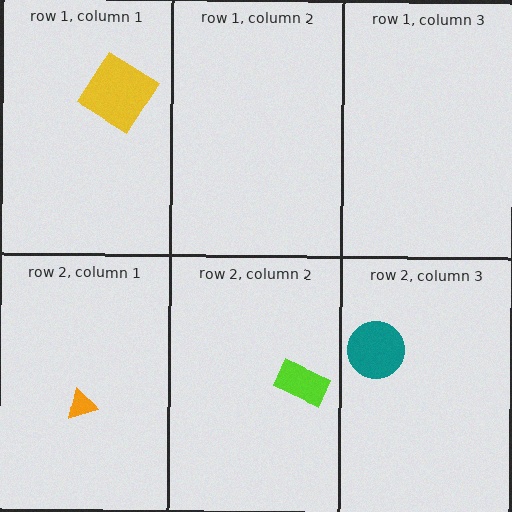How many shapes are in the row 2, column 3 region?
1.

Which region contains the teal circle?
The row 2, column 3 region.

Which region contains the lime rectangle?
The row 2, column 2 region.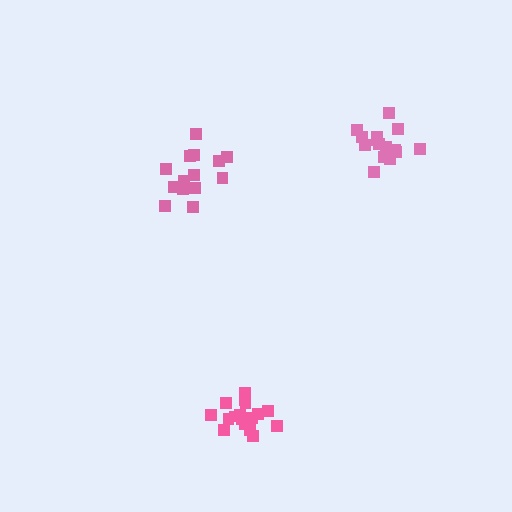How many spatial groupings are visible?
There are 3 spatial groupings.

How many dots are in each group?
Group 1: 14 dots, Group 2: 17 dots, Group 3: 17 dots (48 total).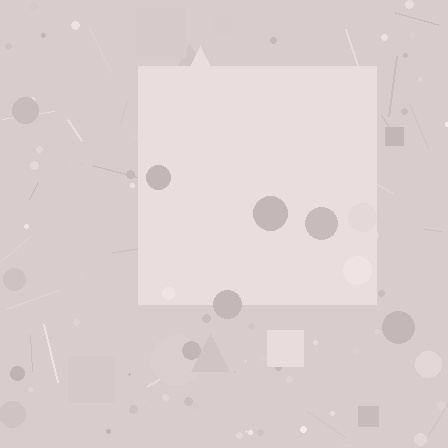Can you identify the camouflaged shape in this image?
The camouflaged shape is a square.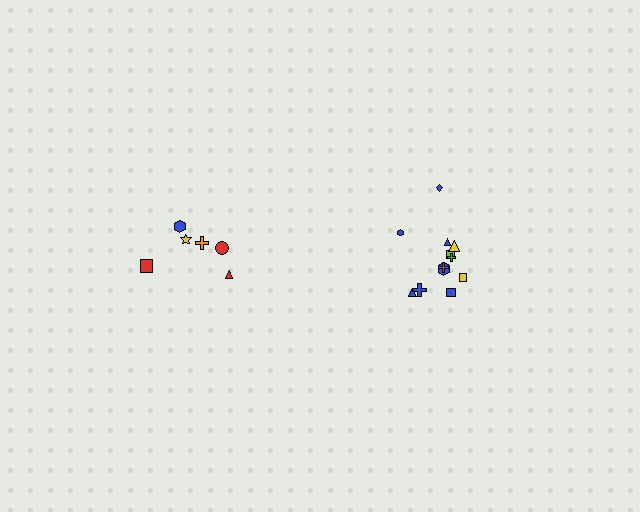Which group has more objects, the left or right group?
The right group.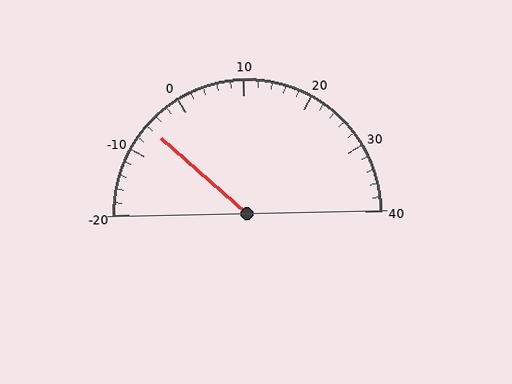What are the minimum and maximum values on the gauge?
The gauge ranges from -20 to 40.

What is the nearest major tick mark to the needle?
The nearest major tick mark is -10.